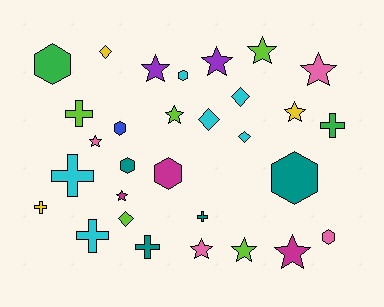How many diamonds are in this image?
There are 5 diamonds.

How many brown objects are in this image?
There are no brown objects.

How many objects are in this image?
There are 30 objects.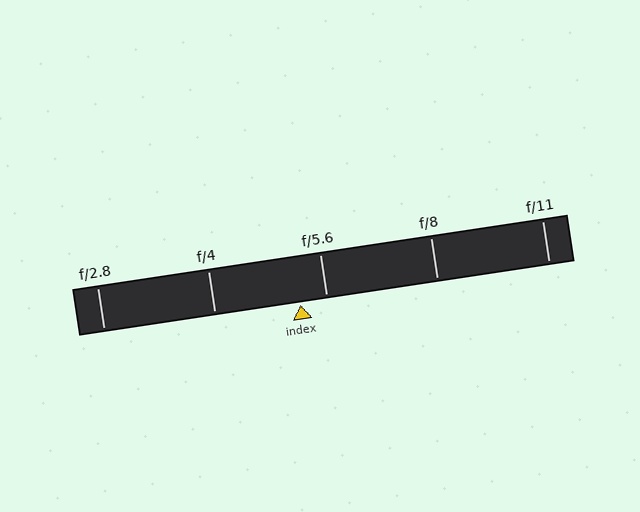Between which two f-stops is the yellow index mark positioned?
The index mark is between f/4 and f/5.6.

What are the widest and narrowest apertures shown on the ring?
The widest aperture shown is f/2.8 and the narrowest is f/11.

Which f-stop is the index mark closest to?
The index mark is closest to f/5.6.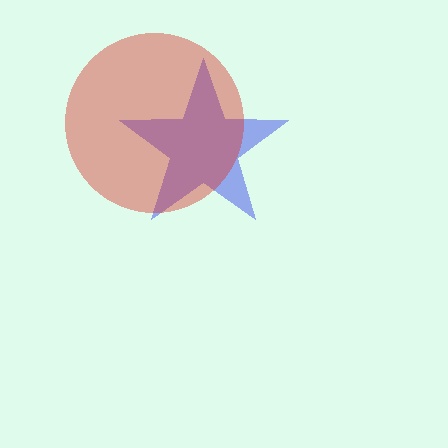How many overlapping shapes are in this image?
There are 2 overlapping shapes in the image.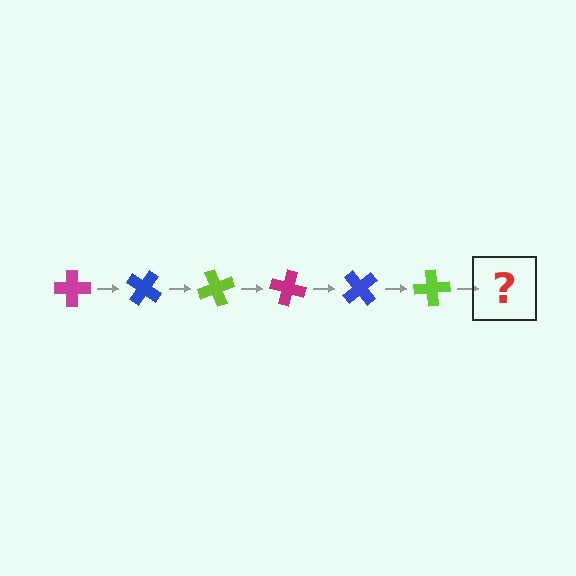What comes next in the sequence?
The next element should be a magenta cross, rotated 210 degrees from the start.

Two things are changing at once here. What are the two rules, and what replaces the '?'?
The two rules are that it rotates 35 degrees each step and the color cycles through magenta, blue, and lime. The '?' should be a magenta cross, rotated 210 degrees from the start.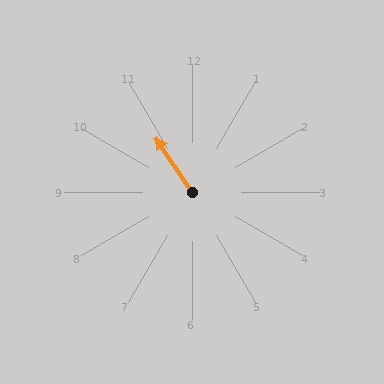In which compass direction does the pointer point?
Northwest.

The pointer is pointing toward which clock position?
Roughly 11 o'clock.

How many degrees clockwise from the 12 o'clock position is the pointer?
Approximately 326 degrees.